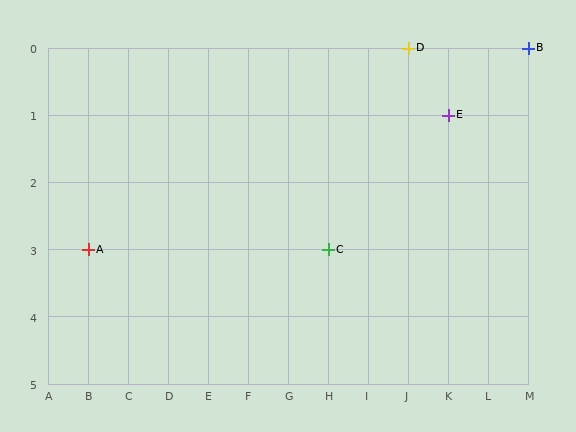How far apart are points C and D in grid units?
Points C and D are 2 columns and 3 rows apart (about 3.6 grid units diagonally).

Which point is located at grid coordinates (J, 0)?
Point D is at (J, 0).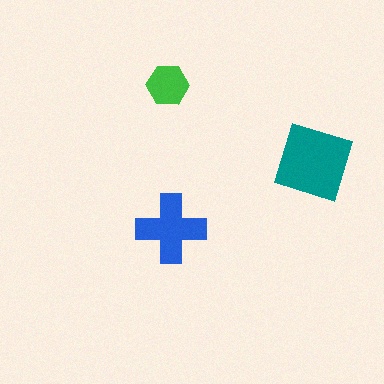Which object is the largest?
The teal diamond.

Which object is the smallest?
The green hexagon.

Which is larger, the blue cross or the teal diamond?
The teal diamond.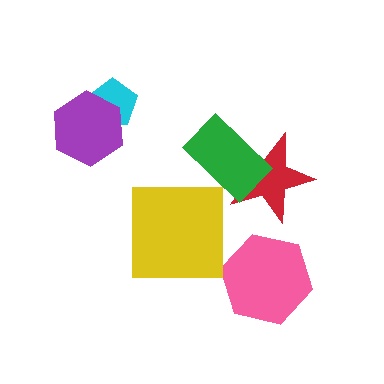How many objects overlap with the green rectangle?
1 object overlaps with the green rectangle.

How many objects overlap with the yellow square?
0 objects overlap with the yellow square.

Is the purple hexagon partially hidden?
No, no other shape covers it.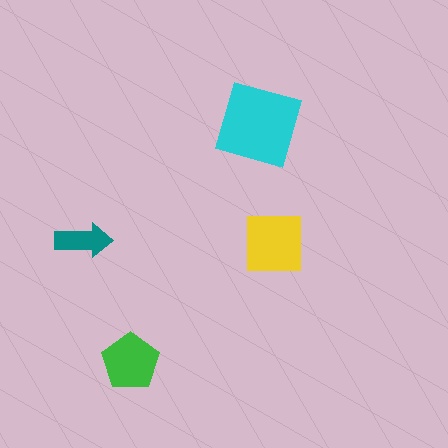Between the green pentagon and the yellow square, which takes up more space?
The yellow square.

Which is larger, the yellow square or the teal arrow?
The yellow square.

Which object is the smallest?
The teal arrow.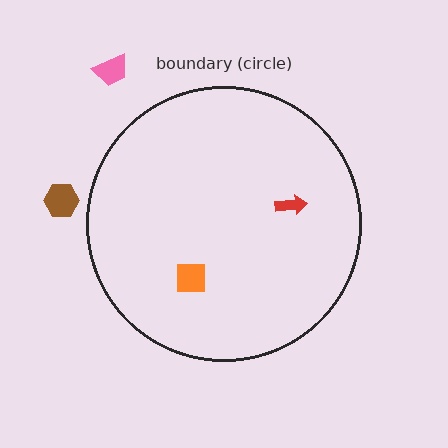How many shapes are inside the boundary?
2 inside, 2 outside.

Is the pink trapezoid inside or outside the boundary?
Outside.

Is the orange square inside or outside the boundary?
Inside.